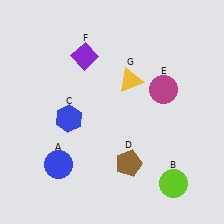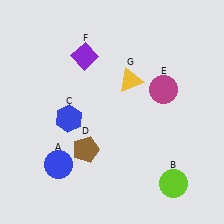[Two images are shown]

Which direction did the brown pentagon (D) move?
The brown pentagon (D) moved left.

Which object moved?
The brown pentagon (D) moved left.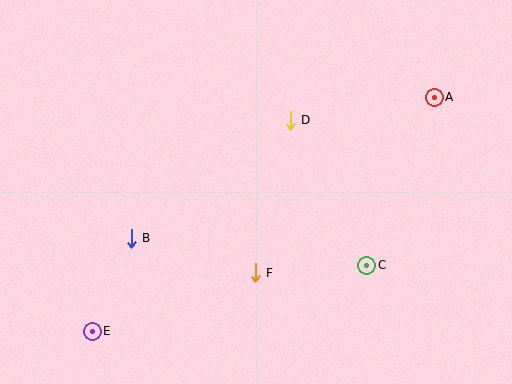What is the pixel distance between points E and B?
The distance between E and B is 101 pixels.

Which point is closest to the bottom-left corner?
Point E is closest to the bottom-left corner.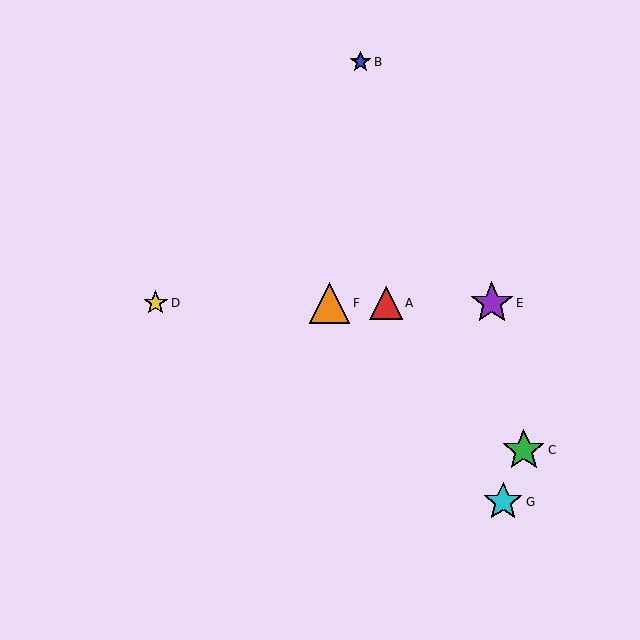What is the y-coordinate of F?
Object F is at y≈303.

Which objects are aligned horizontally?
Objects A, D, E, F are aligned horizontally.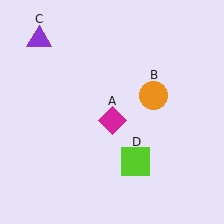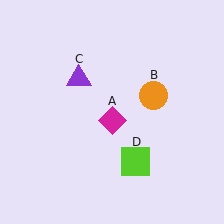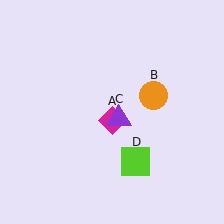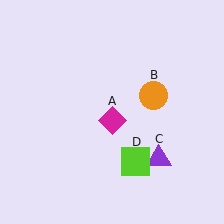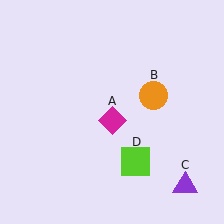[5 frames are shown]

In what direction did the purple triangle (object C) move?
The purple triangle (object C) moved down and to the right.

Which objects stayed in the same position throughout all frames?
Magenta diamond (object A) and orange circle (object B) and lime square (object D) remained stationary.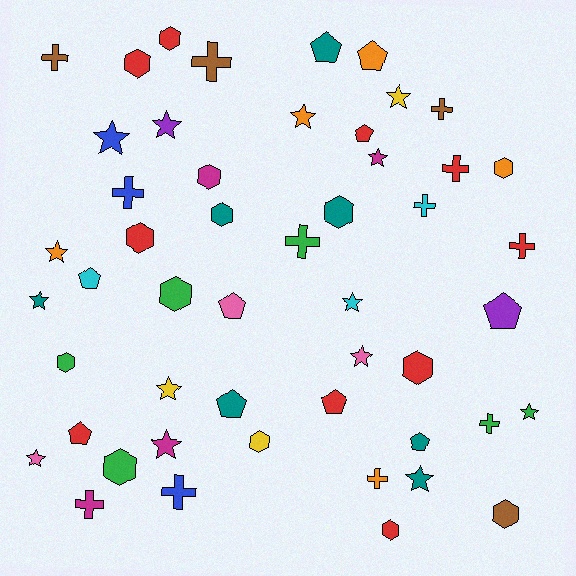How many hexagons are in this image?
There are 14 hexagons.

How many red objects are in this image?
There are 10 red objects.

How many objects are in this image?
There are 50 objects.